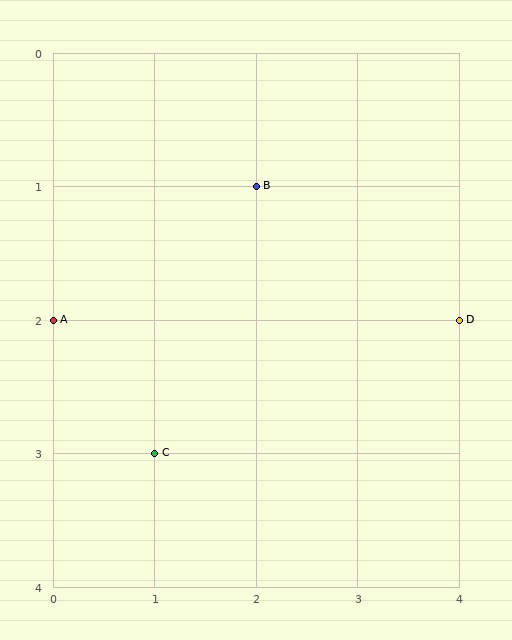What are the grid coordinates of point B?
Point B is at grid coordinates (2, 1).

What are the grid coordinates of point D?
Point D is at grid coordinates (4, 2).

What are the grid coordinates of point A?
Point A is at grid coordinates (0, 2).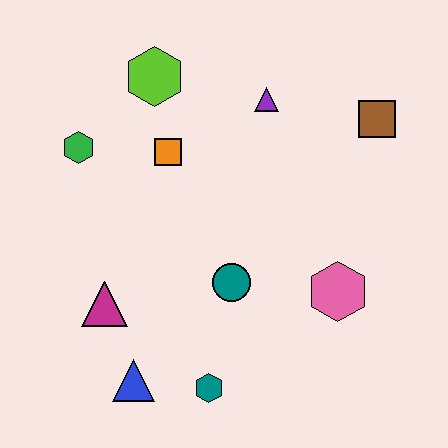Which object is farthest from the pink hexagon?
The green hexagon is farthest from the pink hexagon.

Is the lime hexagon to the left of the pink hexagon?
Yes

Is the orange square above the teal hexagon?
Yes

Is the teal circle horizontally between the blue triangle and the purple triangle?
Yes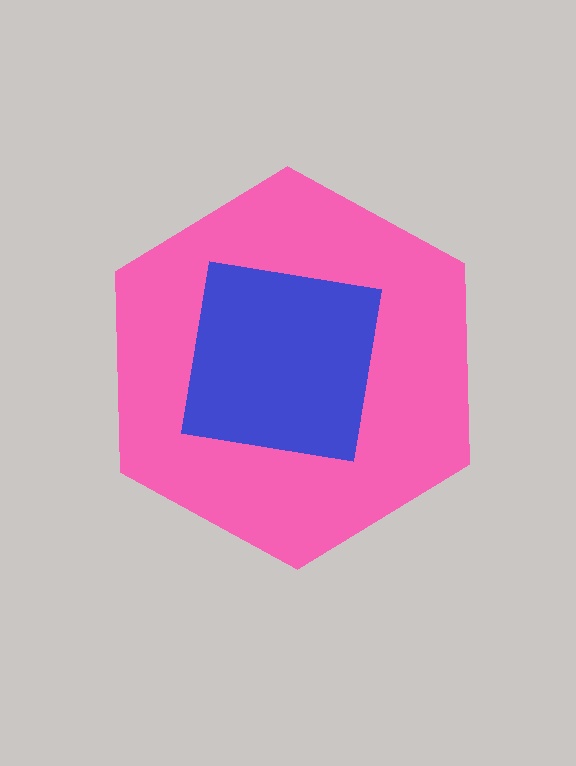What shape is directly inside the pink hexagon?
The blue square.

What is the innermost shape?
The blue square.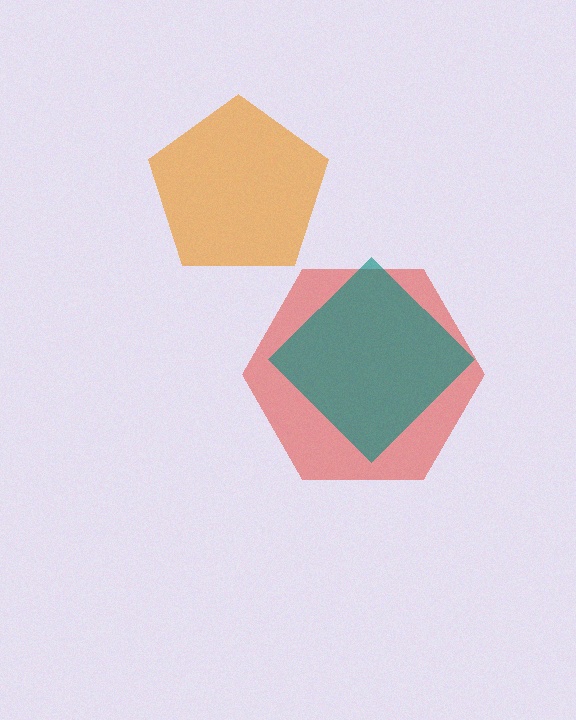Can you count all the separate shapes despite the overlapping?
Yes, there are 3 separate shapes.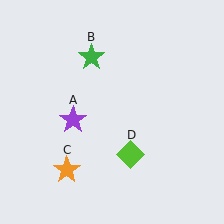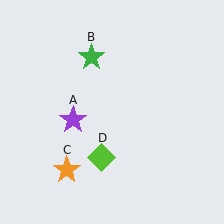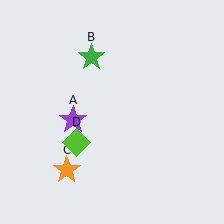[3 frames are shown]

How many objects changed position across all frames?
1 object changed position: lime diamond (object D).